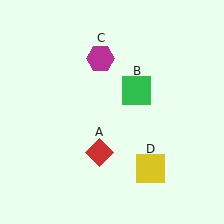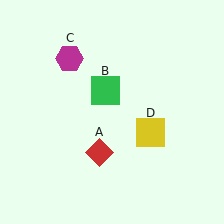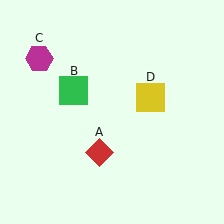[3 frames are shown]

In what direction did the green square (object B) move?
The green square (object B) moved left.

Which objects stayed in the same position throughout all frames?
Red diamond (object A) remained stationary.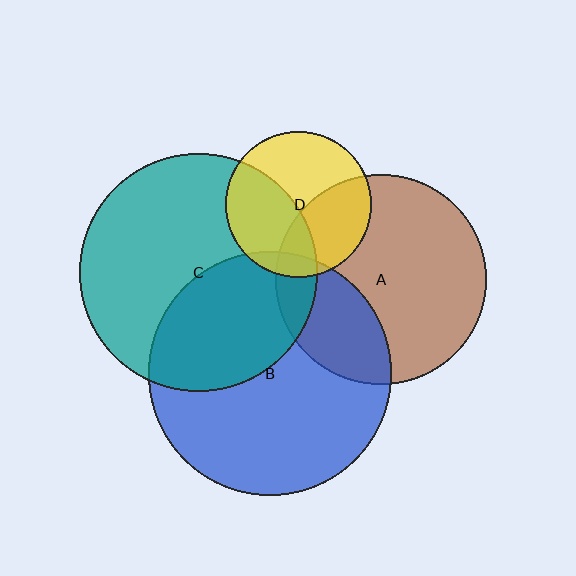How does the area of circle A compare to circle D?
Approximately 2.1 times.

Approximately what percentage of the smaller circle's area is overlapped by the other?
Approximately 10%.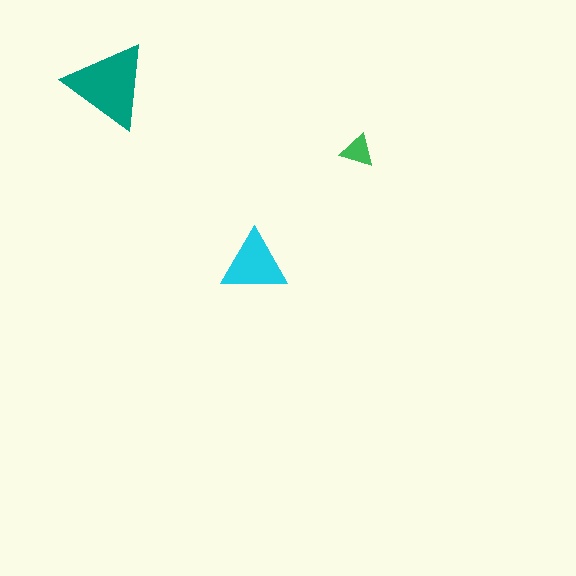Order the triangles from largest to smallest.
the teal one, the cyan one, the green one.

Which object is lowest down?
The cyan triangle is bottommost.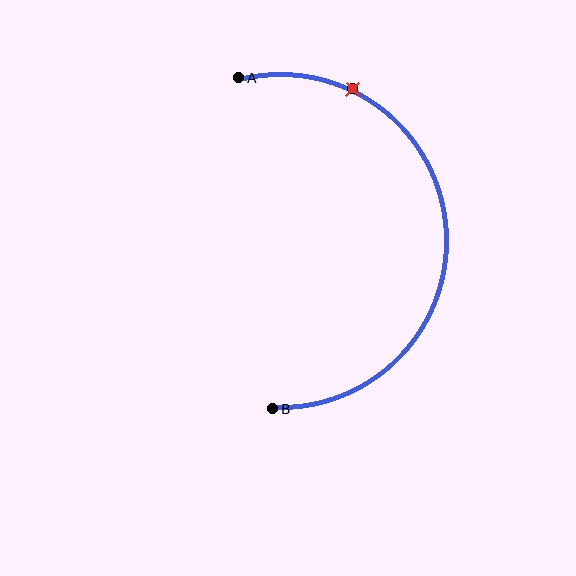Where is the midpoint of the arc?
The arc midpoint is the point on the curve farthest from the straight line joining A and B. It sits to the right of that line.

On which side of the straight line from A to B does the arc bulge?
The arc bulges to the right of the straight line connecting A and B.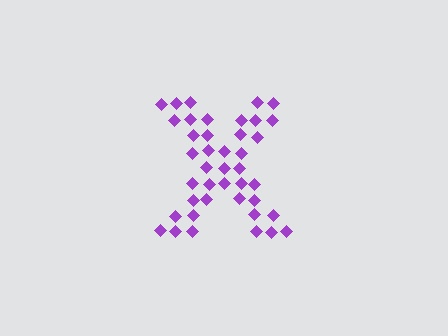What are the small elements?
The small elements are diamonds.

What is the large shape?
The large shape is the letter X.